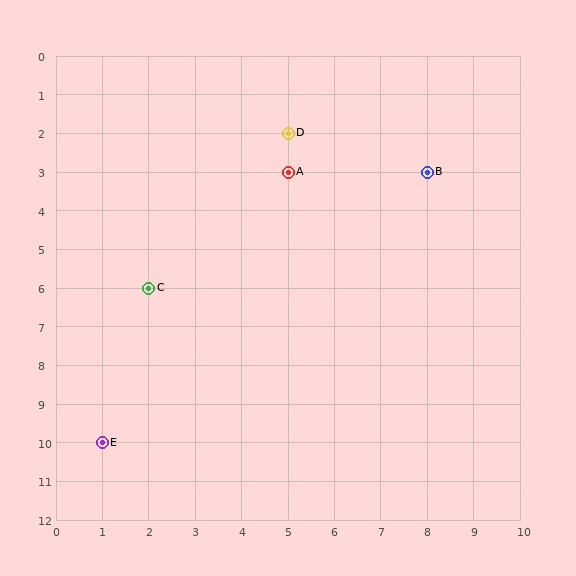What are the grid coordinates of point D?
Point D is at grid coordinates (5, 2).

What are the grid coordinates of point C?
Point C is at grid coordinates (2, 6).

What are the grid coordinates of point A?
Point A is at grid coordinates (5, 3).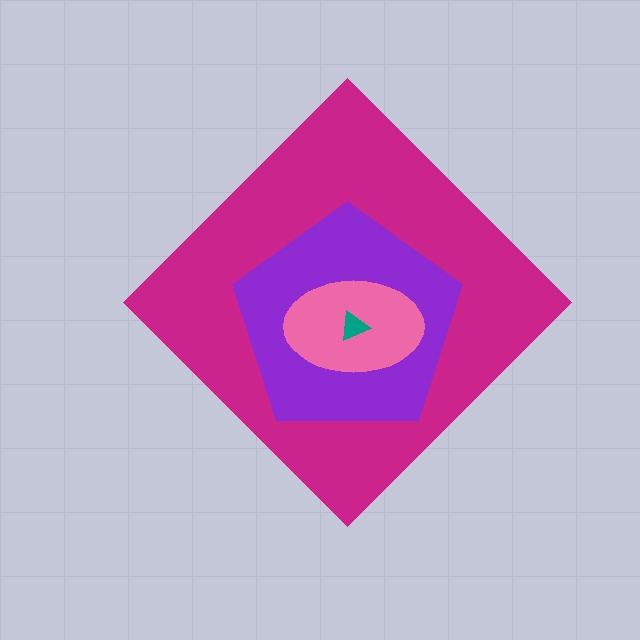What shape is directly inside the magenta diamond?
The purple pentagon.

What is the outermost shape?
The magenta diamond.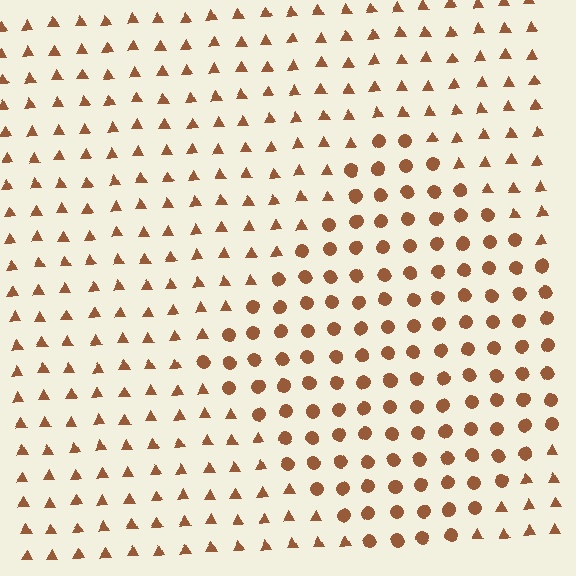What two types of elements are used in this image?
The image uses circles inside the diamond region and triangles outside it.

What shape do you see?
I see a diamond.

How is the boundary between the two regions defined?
The boundary is defined by a change in element shape: circles inside vs. triangles outside. All elements share the same color and spacing.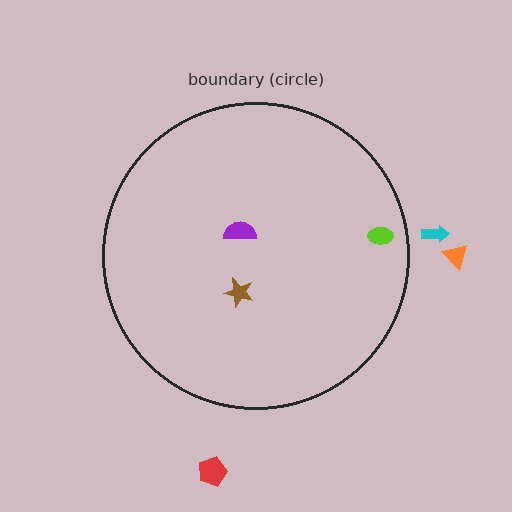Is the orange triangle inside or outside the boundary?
Outside.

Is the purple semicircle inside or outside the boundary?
Inside.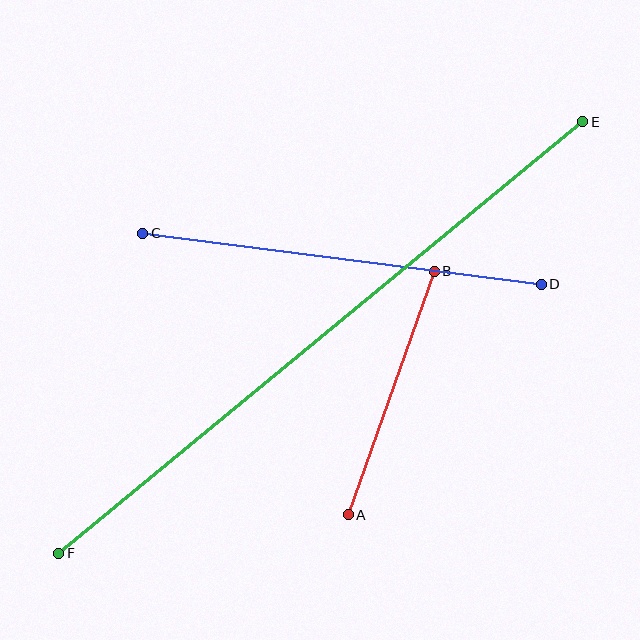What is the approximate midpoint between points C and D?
The midpoint is at approximately (342, 259) pixels.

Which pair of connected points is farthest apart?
Points E and F are farthest apart.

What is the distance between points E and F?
The distance is approximately 679 pixels.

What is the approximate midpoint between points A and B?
The midpoint is at approximately (391, 393) pixels.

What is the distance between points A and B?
The distance is approximately 258 pixels.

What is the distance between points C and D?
The distance is approximately 401 pixels.